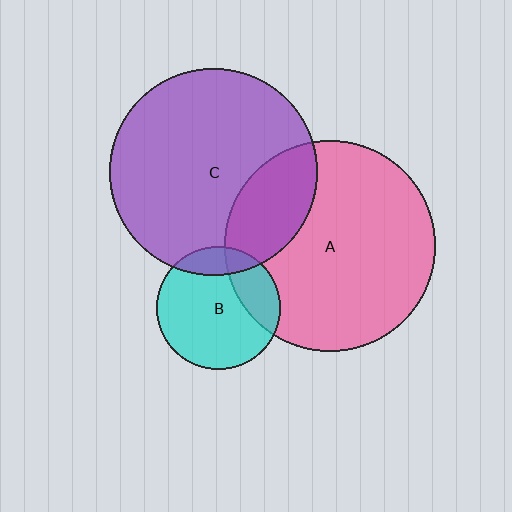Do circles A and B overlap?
Yes.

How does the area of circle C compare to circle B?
Approximately 2.8 times.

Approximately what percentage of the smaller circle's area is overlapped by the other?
Approximately 25%.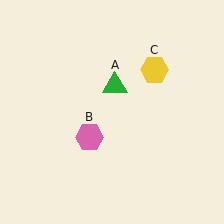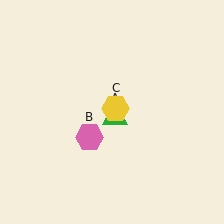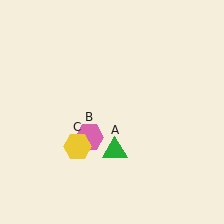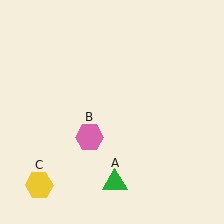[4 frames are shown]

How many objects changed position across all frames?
2 objects changed position: green triangle (object A), yellow hexagon (object C).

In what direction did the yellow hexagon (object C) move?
The yellow hexagon (object C) moved down and to the left.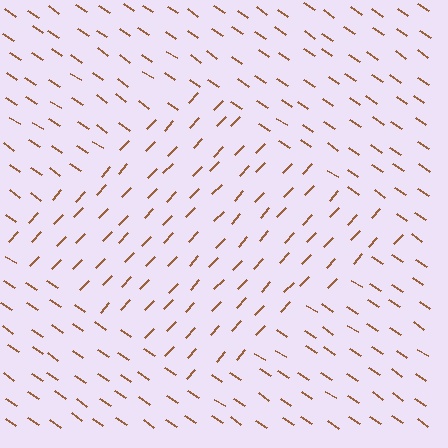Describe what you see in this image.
The image is filled with small brown line segments. A diamond region in the image has lines oriented differently from the surrounding lines, creating a visible texture boundary.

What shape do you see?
I see a diamond.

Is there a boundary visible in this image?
Yes, there is a texture boundary formed by a change in line orientation.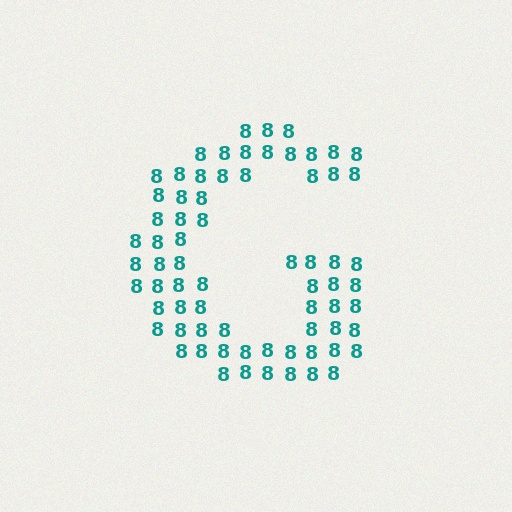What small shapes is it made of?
It is made of small digit 8's.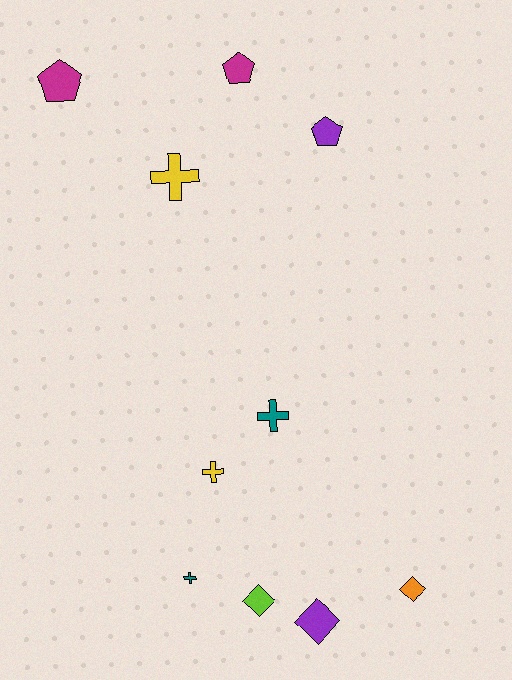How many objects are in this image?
There are 10 objects.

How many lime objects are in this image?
There is 1 lime object.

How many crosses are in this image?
There are 4 crosses.